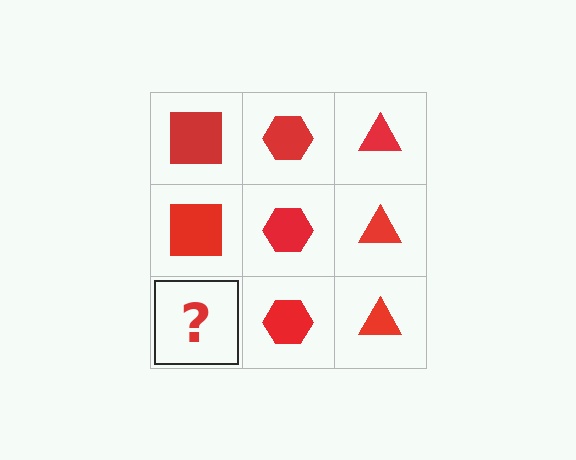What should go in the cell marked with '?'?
The missing cell should contain a red square.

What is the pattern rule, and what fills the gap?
The rule is that each column has a consistent shape. The gap should be filled with a red square.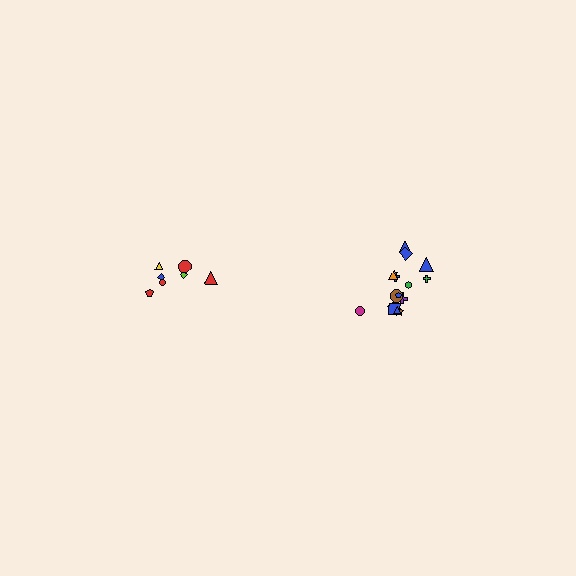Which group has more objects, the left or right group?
The right group.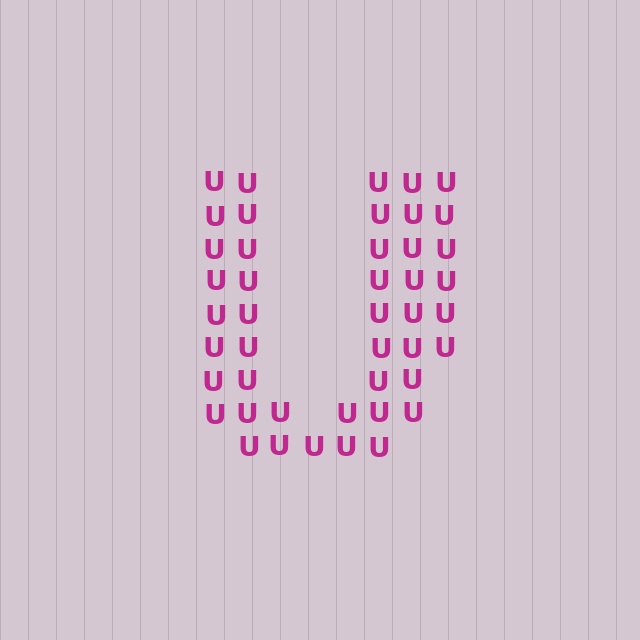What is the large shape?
The large shape is the letter U.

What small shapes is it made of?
It is made of small letter U's.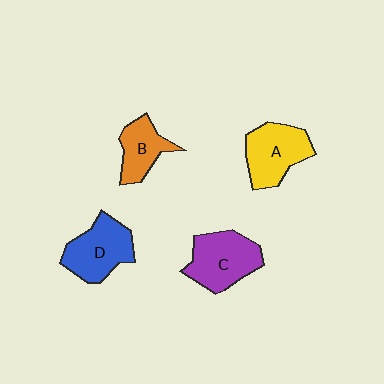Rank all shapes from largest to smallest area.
From largest to smallest: C (purple), D (blue), A (yellow), B (orange).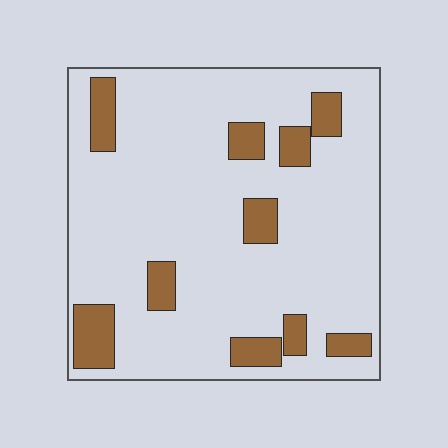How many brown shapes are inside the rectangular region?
10.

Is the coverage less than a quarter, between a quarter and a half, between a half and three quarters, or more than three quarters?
Less than a quarter.